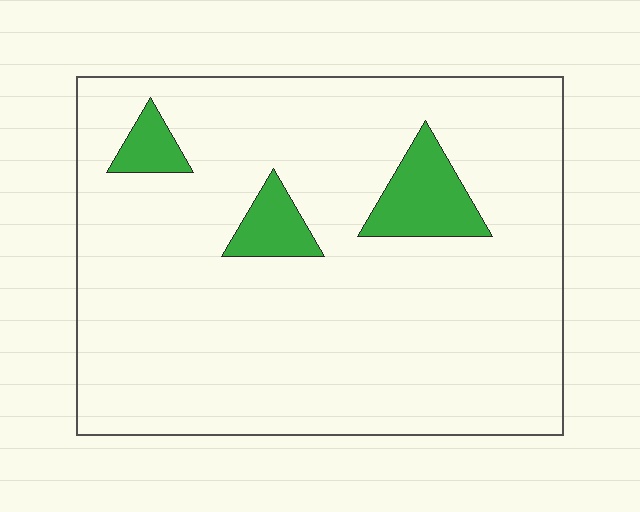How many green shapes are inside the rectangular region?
3.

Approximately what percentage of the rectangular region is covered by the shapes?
Approximately 10%.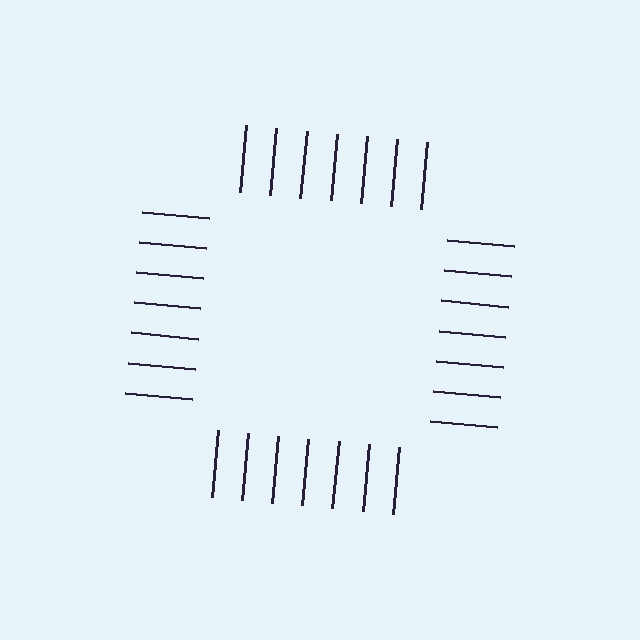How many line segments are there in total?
28 — 7 along each of the 4 edges.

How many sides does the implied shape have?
4 sides — the line-ends trace a square.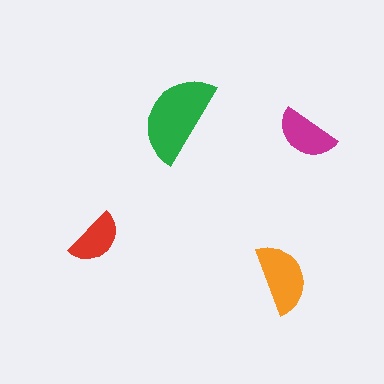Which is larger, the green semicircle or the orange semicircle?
The green one.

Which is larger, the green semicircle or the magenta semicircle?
The green one.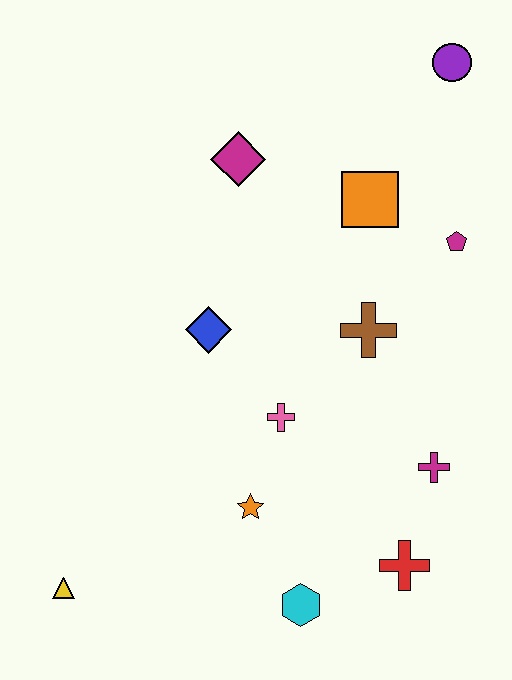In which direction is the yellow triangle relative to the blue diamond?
The yellow triangle is below the blue diamond.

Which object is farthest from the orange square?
The yellow triangle is farthest from the orange square.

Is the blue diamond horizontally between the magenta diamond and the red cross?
No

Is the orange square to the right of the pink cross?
Yes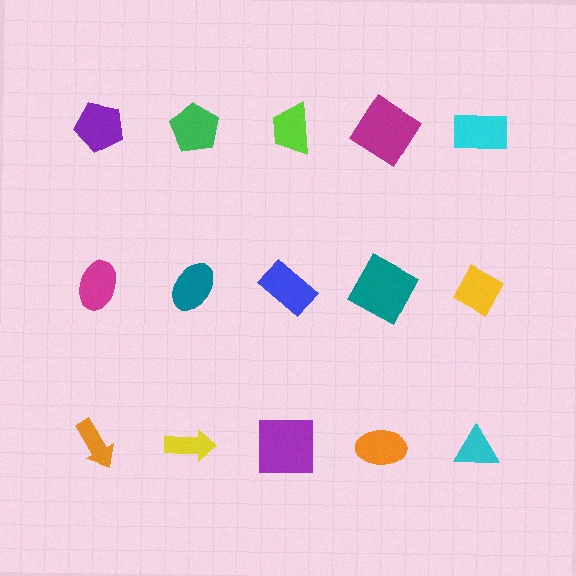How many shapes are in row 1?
5 shapes.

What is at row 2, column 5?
A yellow diamond.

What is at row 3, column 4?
An orange ellipse.